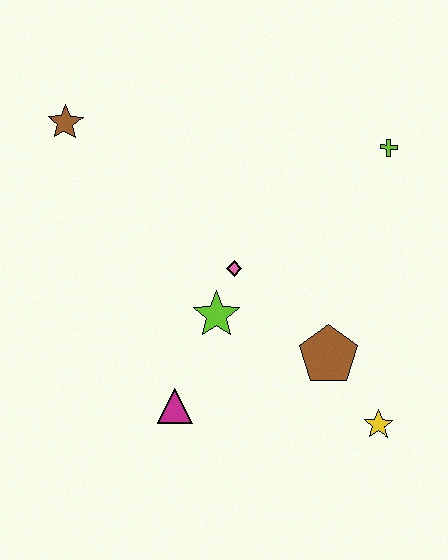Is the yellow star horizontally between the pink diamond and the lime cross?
Yes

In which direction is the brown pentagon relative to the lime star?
The brown pentagon is to the right of the lime star.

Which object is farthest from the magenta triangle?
The lime cross is farthest from the magenta triangle.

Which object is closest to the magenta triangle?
The lime star is closest to the magenta triangle.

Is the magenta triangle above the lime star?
No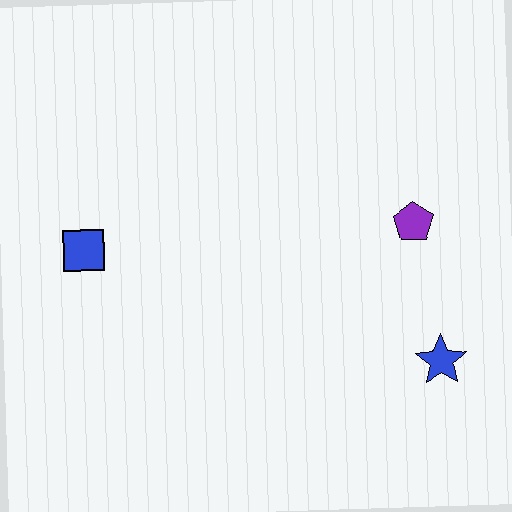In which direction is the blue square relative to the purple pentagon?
The blue square is to the left of the purple pentagon.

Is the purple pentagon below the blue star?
No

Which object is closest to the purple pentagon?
The blue star is closest to the purple pentagon.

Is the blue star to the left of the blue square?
No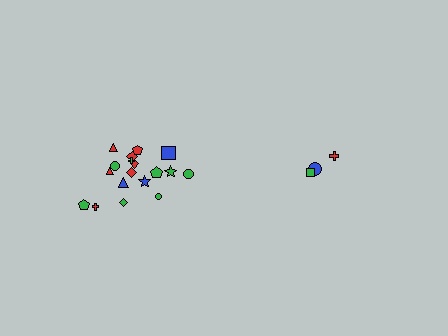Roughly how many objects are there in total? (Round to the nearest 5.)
Roughly 20 objects in total.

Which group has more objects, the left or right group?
The left group.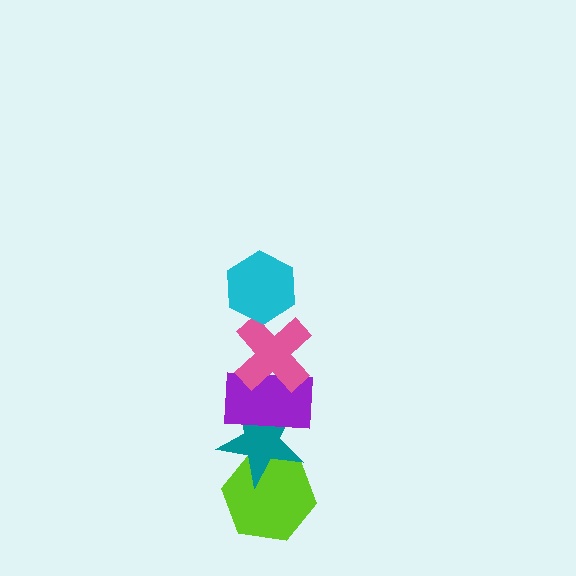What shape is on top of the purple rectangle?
The pink cross is on top of the purple rectangle.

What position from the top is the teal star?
The teal star is 4th from the top.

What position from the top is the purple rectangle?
The purple rectangle is 3rd from the top.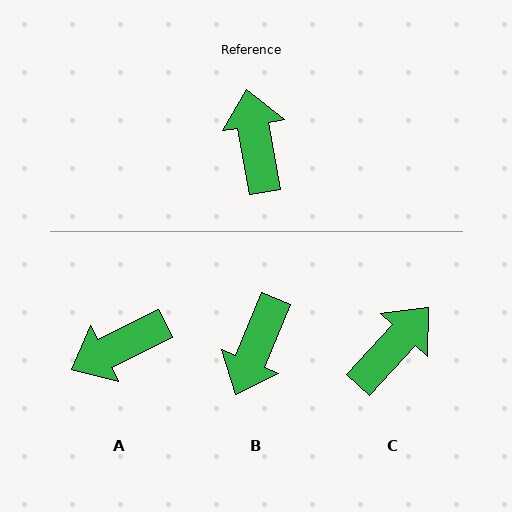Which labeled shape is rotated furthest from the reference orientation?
B, about 147 degrees away.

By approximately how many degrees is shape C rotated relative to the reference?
Approximately 53 degrees clockwise.